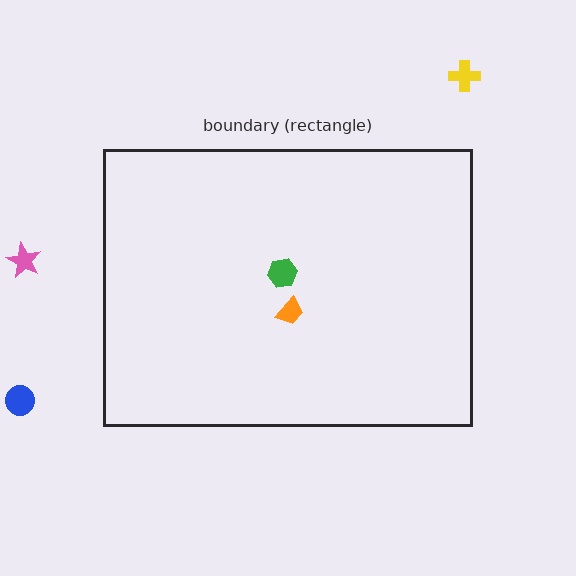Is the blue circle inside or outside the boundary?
Outside.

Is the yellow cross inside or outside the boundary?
Outside.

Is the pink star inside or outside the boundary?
Outside.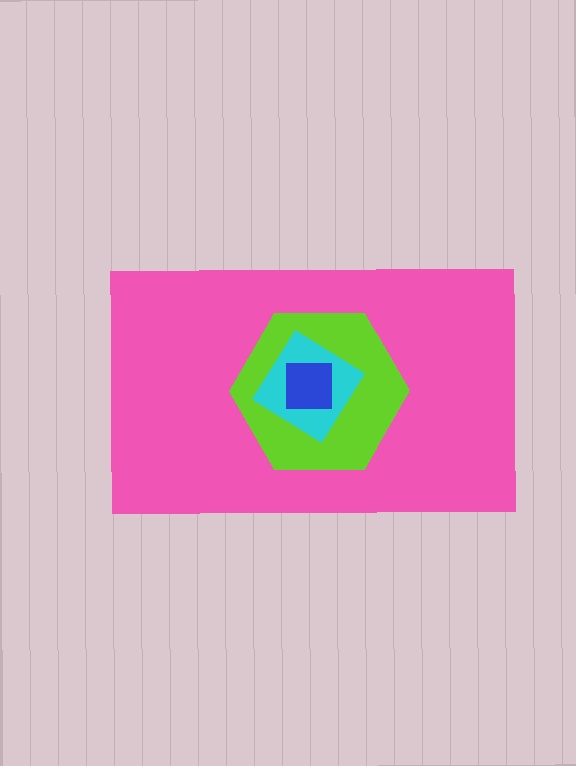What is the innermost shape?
The blue square.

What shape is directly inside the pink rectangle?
The lime hexagon.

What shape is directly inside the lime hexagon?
The cyan diamond.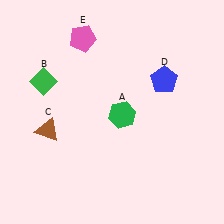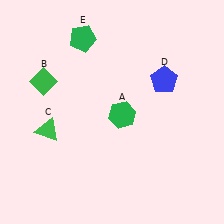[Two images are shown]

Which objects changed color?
C changed from brown to green. E changed from pink to green.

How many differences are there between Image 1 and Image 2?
There are 2 differences between the two images.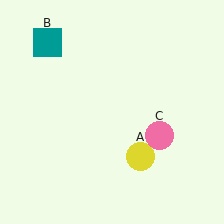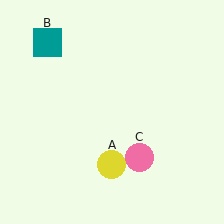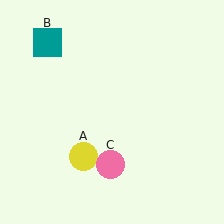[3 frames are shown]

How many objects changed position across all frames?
2 objects changed position: yellow circle (object A), pink circle (object C).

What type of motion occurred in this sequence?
The yellow circle (object A), pink circle (object C) rotated clockwise around the center of the scene.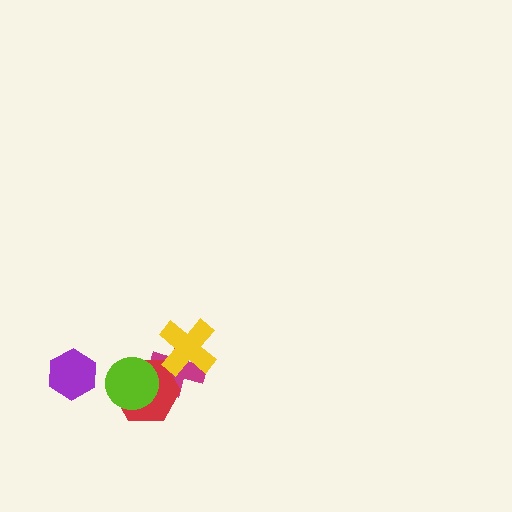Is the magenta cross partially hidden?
Yes, it is partially covered by another shape.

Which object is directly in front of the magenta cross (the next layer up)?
The red hexagon is directly in front of the magenta cross.